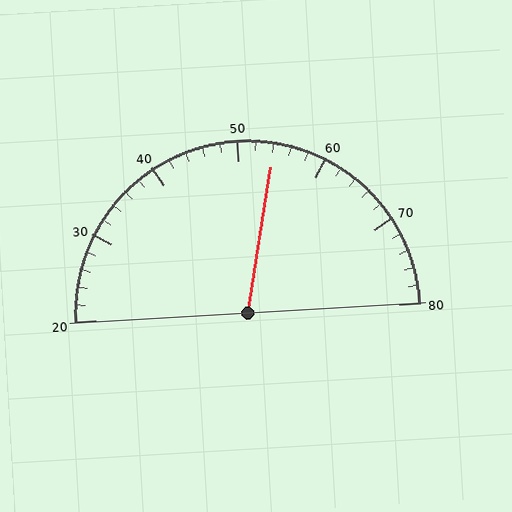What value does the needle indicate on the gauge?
The needle indicates approximately 54.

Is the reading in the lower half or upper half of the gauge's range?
The reading is in the upper half of the range (20 to 80).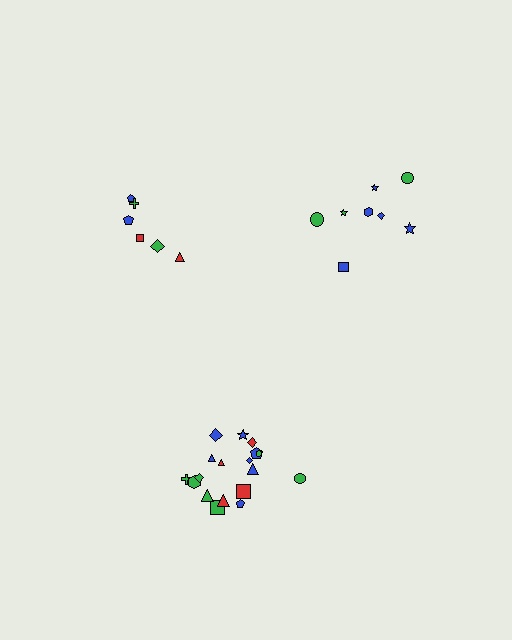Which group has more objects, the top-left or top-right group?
The top-right group.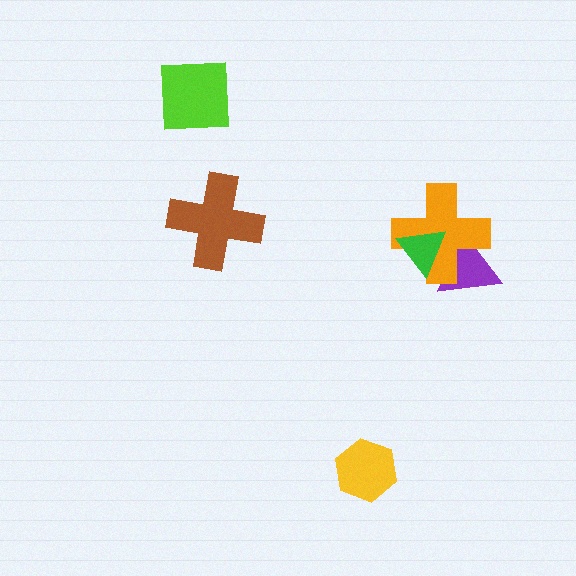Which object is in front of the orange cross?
The green triangle is in front of the orange cross.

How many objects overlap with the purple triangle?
2 objects overlap with the purple triangle.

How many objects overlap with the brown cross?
0 objects overlap with the brown cross.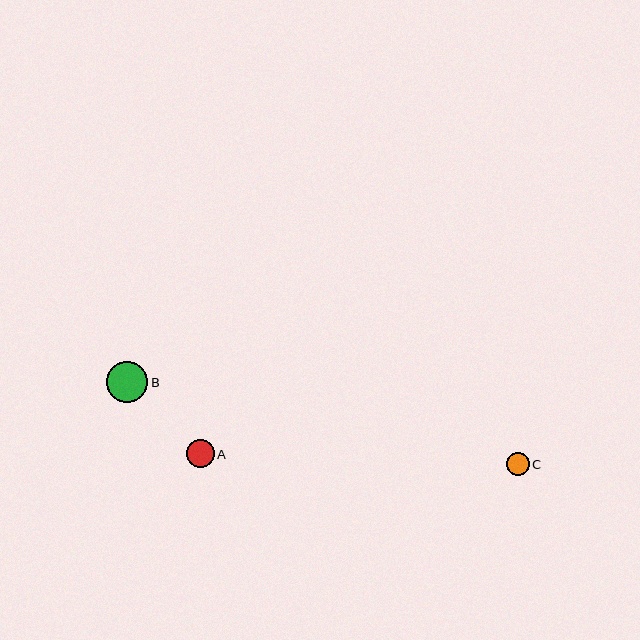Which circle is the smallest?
Circle C is the smallest with a size of approximately 22 pixels.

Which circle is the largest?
Circle B is the largest with a size of approximately 41 pixels.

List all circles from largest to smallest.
From largest to smallest: B, A, C.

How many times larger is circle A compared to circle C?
Circle A is approximately 1.2 times the size of circle C.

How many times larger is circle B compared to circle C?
Circle B is approximately 1.8 times the size of circle C.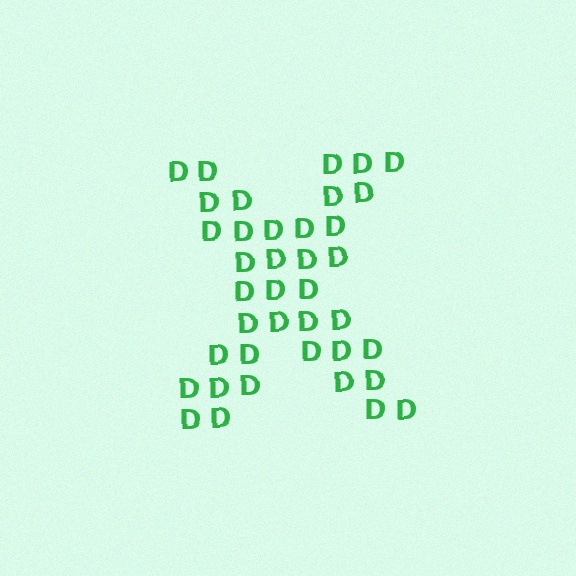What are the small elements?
The small elements are letter D's.